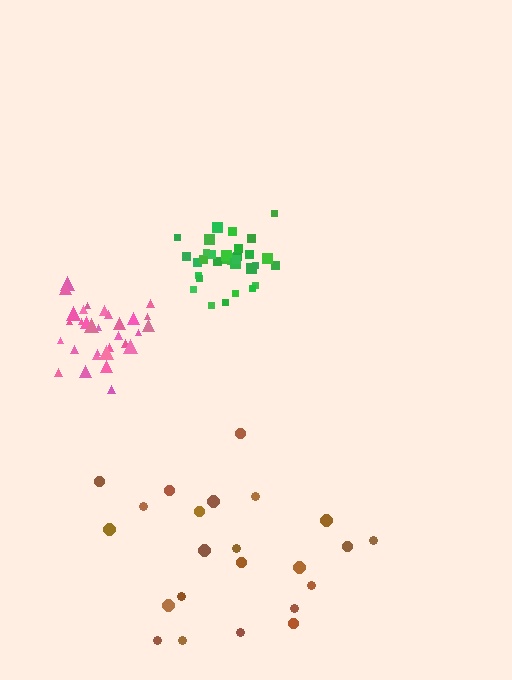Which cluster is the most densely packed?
Green.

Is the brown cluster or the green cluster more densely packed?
Green.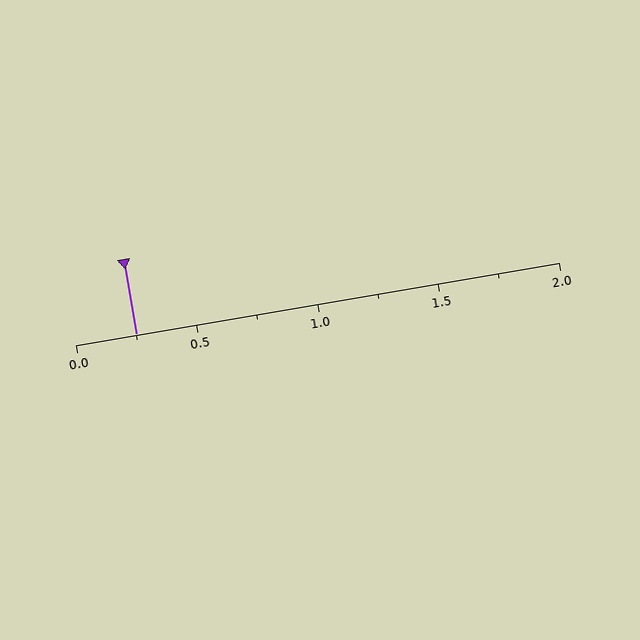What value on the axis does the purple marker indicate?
The marker indicates approximately 0.25.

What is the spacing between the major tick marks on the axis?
The major ticks are spaced 0.5 apart.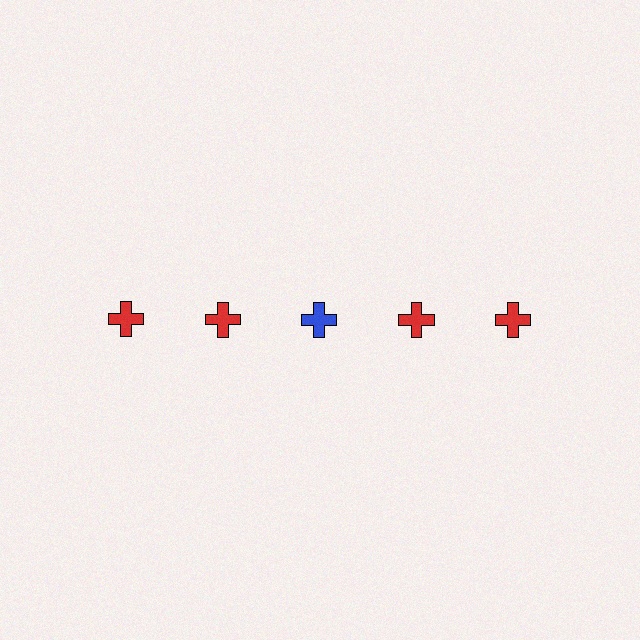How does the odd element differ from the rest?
It has a different color: blue instead of red.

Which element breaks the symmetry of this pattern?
The blue cross in the top row, center column breaks the symmetry. All other shapes are red crosses.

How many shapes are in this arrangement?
There are 5 shapes arranged in a grid pattern.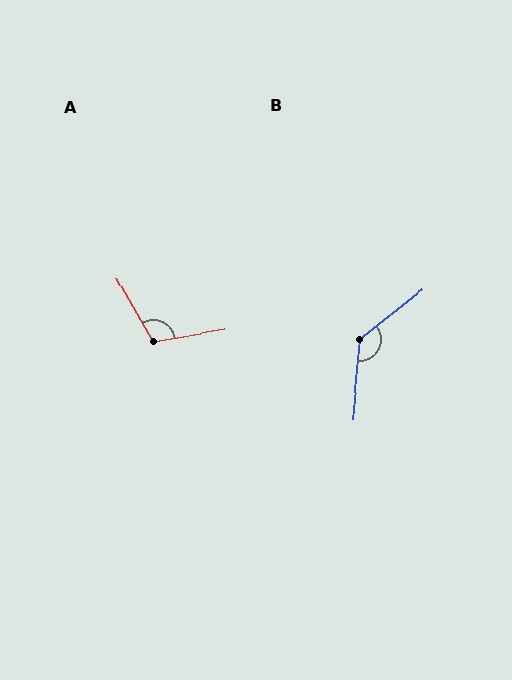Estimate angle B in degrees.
Approximately 133 degrees.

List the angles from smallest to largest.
A (110°), B (133°).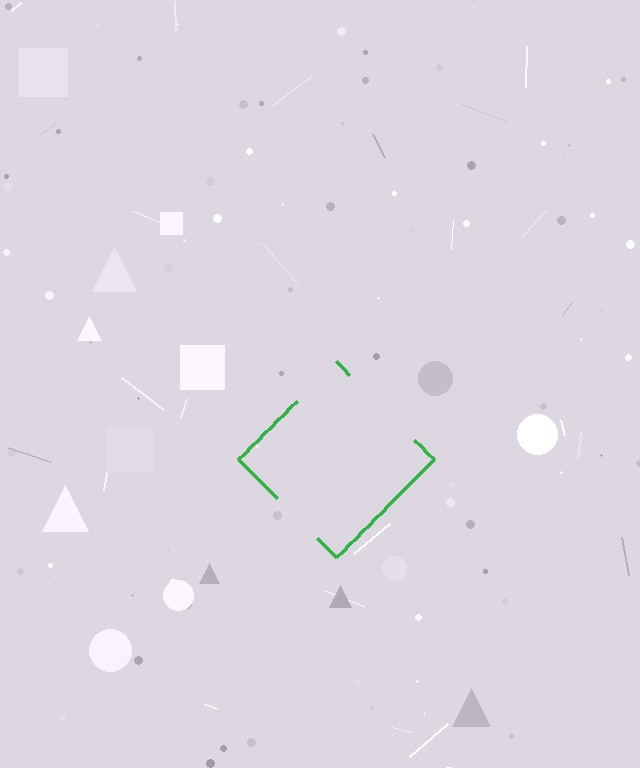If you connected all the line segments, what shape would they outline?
They would outline a diamond.